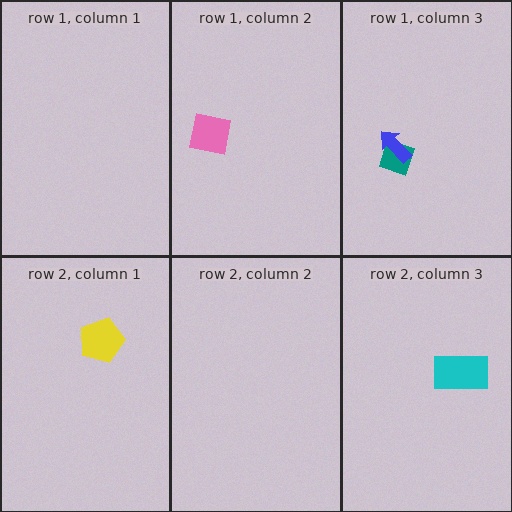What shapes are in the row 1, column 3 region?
The teal diamond, the blue arrow.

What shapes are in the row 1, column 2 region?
The pink square.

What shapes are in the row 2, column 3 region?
The cyan rectangle.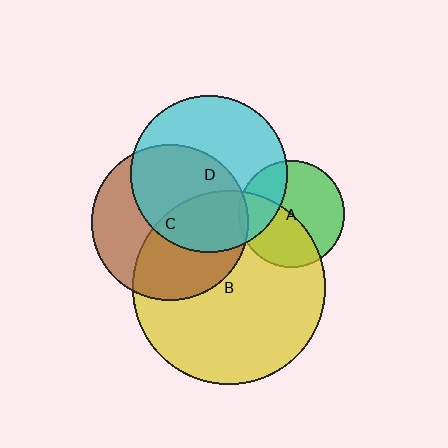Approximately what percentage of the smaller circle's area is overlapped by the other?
Approximately 5%.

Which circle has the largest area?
Circle B (yellow).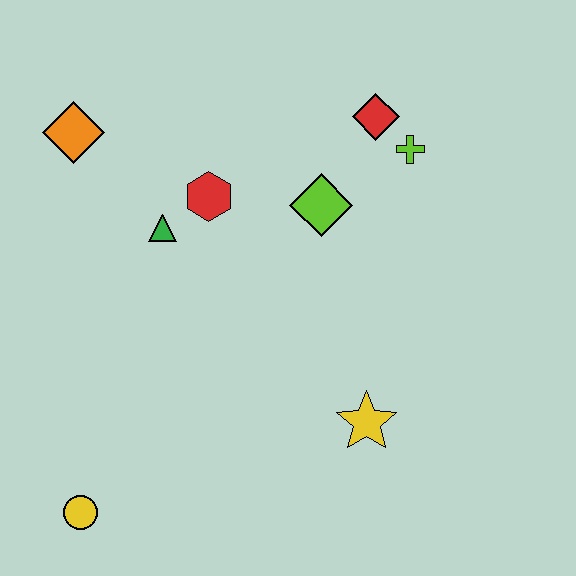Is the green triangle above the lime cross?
No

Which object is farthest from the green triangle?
The yellow circle is farthest from the green triangle.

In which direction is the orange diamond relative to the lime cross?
The orange diamond is to the left of the lime cross.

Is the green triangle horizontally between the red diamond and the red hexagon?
No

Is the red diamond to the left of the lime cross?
Yes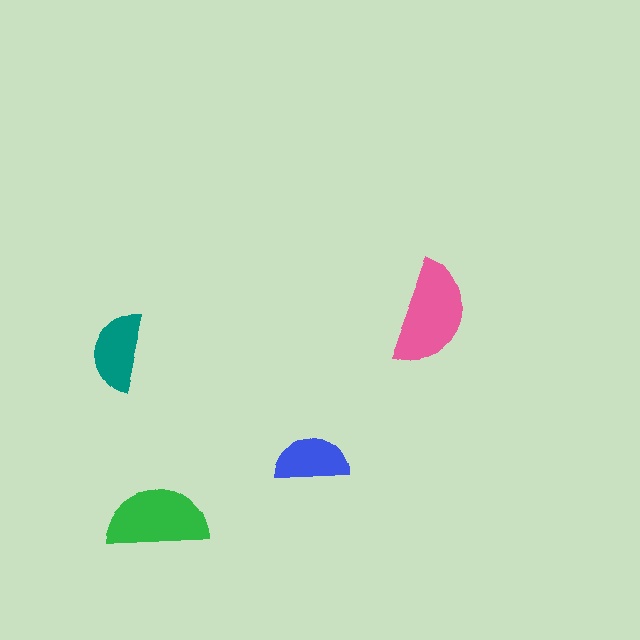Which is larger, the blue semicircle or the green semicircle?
The green one.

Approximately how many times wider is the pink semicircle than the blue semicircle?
About 1.5 times wider.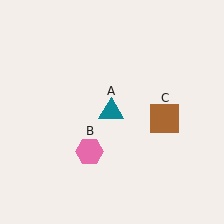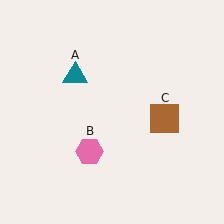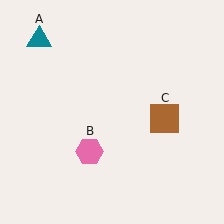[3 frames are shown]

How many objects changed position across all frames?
1 object changed position: teal triangle (object A).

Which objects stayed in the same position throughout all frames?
Pink hexagon (object B) and brown square (object C) remained stationary.